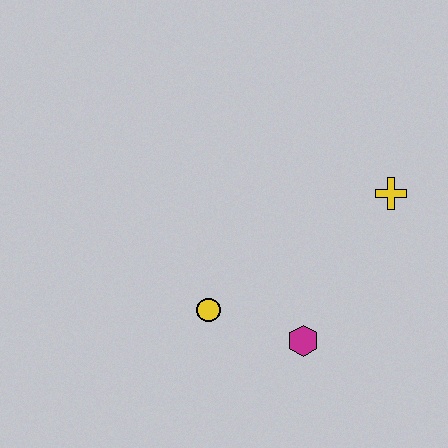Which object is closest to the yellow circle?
The magenta hexagon is closest to the yellow circle.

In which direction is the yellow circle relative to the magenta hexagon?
The yellow circle is to the left of the magenta hexagon.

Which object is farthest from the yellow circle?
The yellow cross is farthest from the yellow circle.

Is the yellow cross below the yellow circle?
No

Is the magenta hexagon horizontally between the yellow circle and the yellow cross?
Yes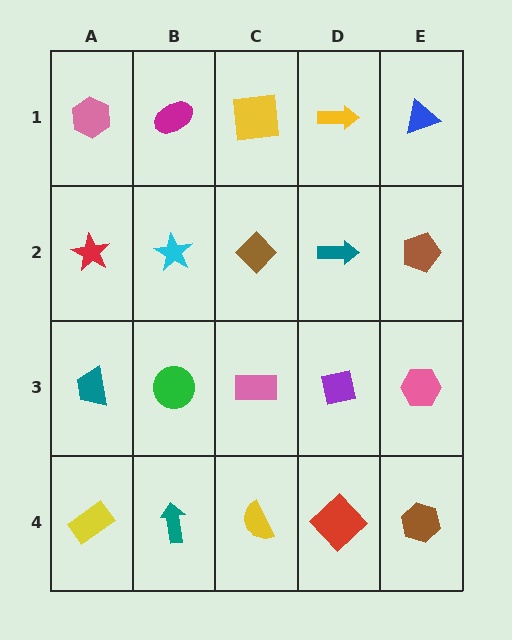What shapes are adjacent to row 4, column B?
A green circle (row 3, column B), a yellow rectangle (row 4, column A), a yellow semicircle (row 4, column C).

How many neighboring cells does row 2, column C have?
4.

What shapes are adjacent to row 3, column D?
A teal arrow (row 2, column D), a red diamond (row 4, column D), a pink rectangle (row 3, column C), a pink hexagon (row 3, column E).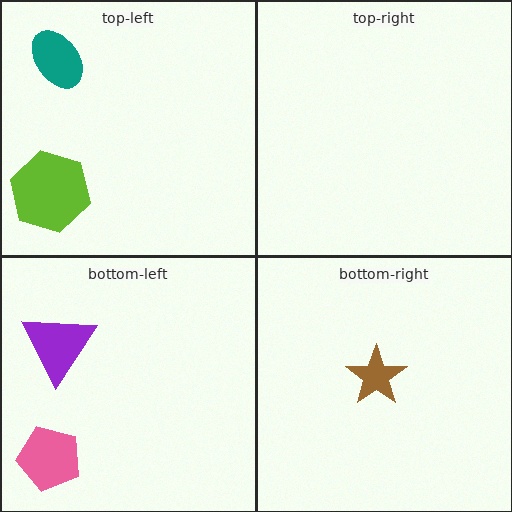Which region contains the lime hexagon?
The top-left region.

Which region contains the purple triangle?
The bottom-left region.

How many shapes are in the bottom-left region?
2.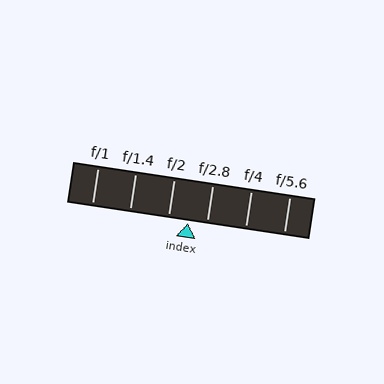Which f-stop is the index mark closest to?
The index mark is closest to f/2.8.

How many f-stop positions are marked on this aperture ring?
There are 6 f-stop positions marked.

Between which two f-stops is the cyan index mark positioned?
The index mark is between f/2 and f/2.8.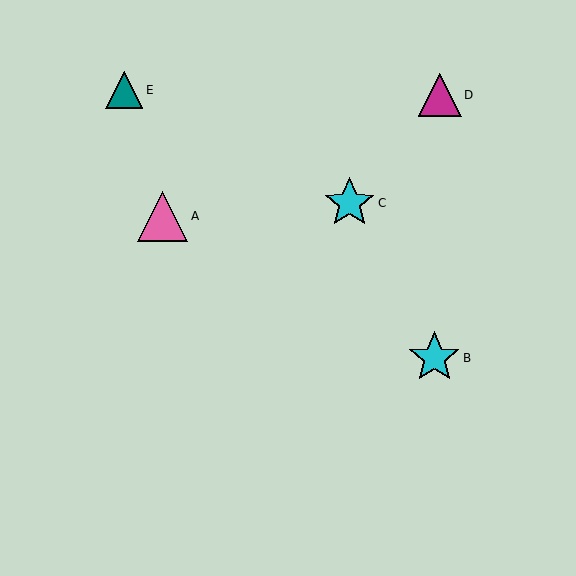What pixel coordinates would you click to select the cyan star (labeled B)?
Click at (434, 358) to select the cyan star B.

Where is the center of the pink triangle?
The center of the pink triangle is at (162, 216).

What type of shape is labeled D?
Shape D is a magenta triangle.